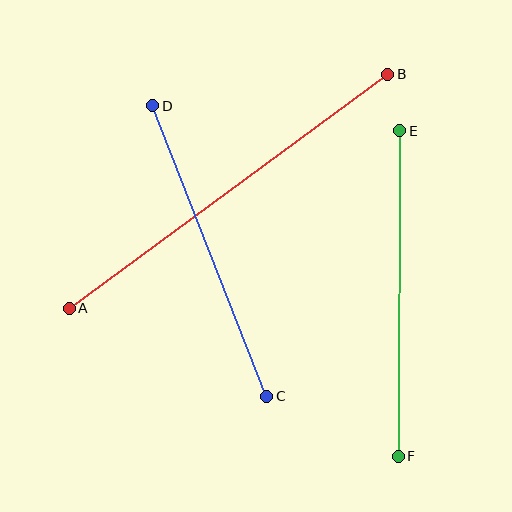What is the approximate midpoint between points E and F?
The midpoint is at approximately (399, 294) pixels.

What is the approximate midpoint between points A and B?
The midpoint is at approximately (228, 191) pixels.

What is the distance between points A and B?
The distance is approximately 395 pixels.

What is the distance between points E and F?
The distance is approximately 325 pixels.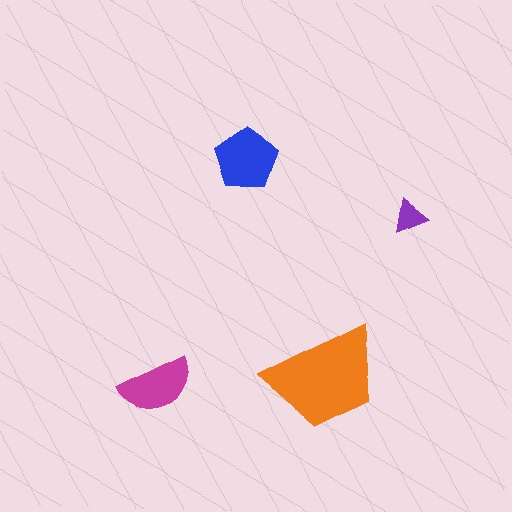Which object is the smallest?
The purple triangle.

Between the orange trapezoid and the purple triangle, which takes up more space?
The orange trapezoid.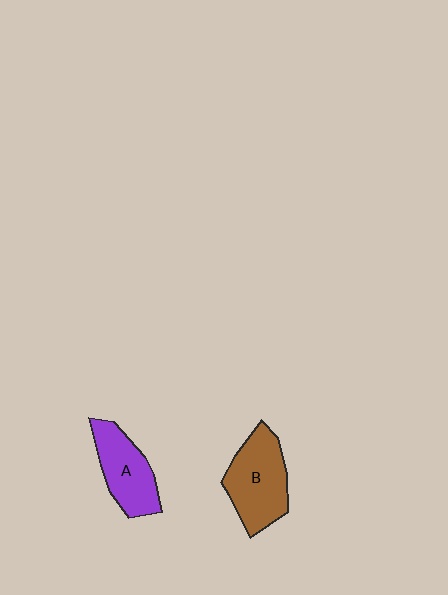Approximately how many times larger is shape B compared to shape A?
Approximately 1.2 times.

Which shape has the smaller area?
Shape A (purple).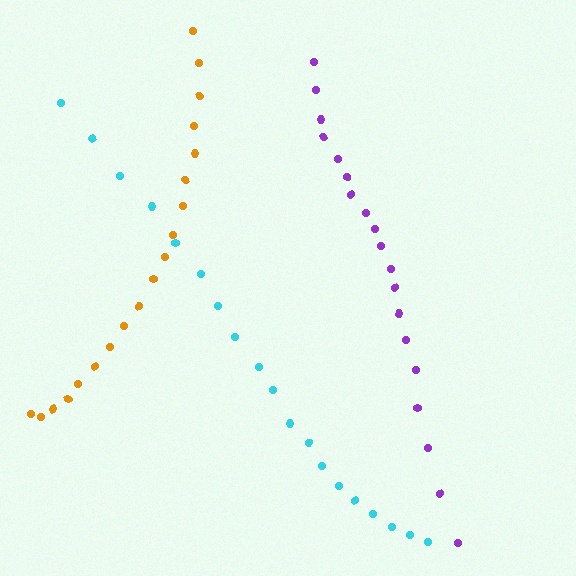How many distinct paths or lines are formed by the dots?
There are 3 distinct paths.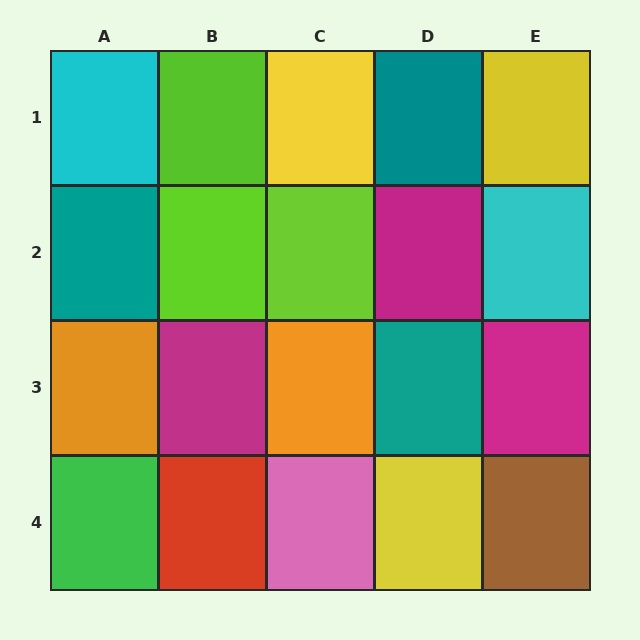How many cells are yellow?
3 cells are yellow.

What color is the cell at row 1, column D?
Teal.